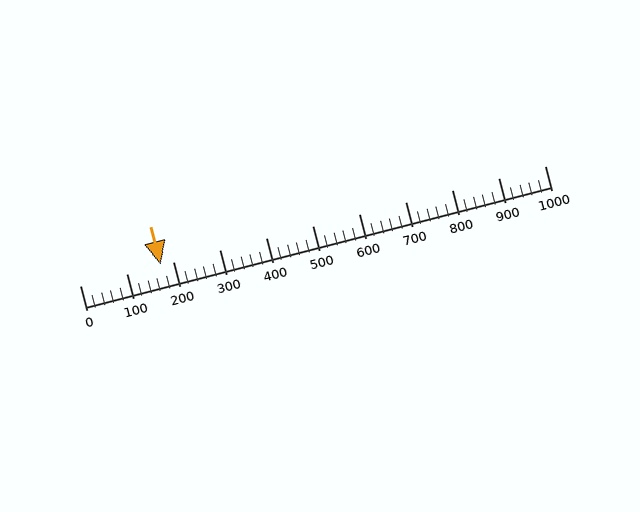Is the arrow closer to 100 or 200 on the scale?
The arrow is closer to 200.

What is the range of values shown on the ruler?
The ruler shows values from 0 to 1000.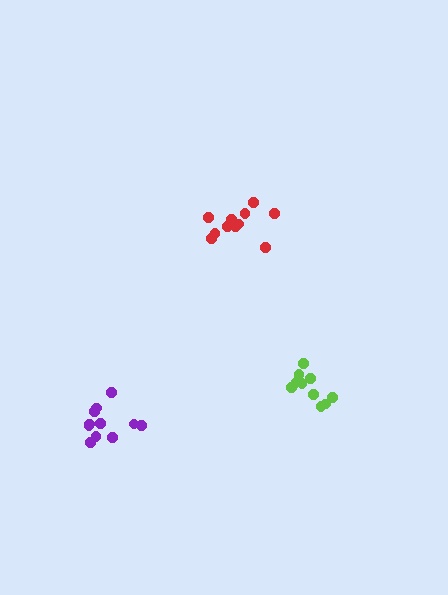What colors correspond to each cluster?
The clusters are colored: lime, purple, red.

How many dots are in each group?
Group 1: 10 dots, Group 2: 11 dots, Group 3: 11 dots (32 total).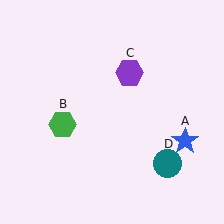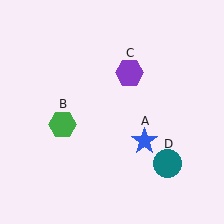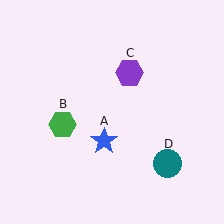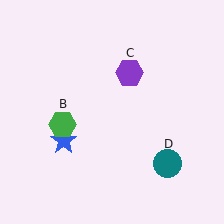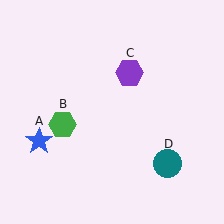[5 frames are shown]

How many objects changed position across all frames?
1 object changed position: blue star (object A).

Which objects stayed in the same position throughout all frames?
Green hexagon (object B) and purple hexagon (object C) and teal circle (object D) remained stationary.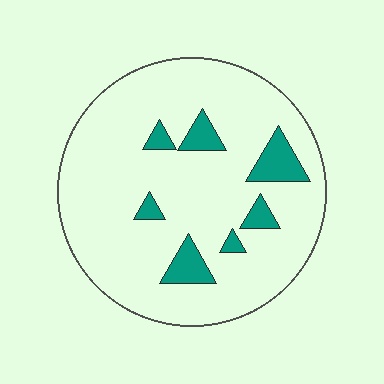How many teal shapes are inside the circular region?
7.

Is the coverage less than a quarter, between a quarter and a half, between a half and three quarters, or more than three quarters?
Less than a quarter.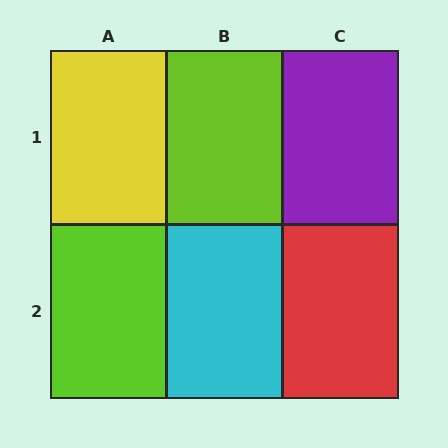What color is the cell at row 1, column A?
Yellow.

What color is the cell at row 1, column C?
Purple.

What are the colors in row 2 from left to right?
Lime, cyan, red.